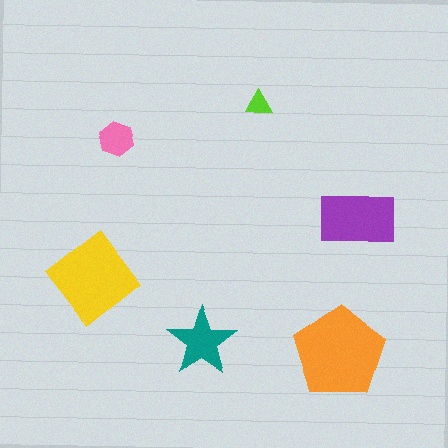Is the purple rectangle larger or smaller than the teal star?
Larger.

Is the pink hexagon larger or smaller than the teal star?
Smaller.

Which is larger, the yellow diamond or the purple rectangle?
The yellow diamond.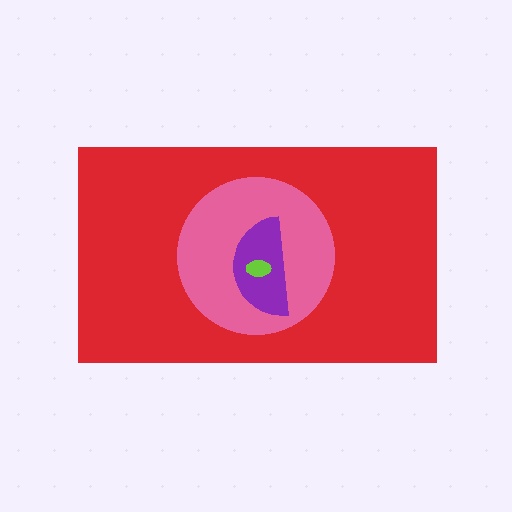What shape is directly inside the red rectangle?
The pink circle.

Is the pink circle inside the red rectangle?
Yes.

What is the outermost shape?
The red rectangle.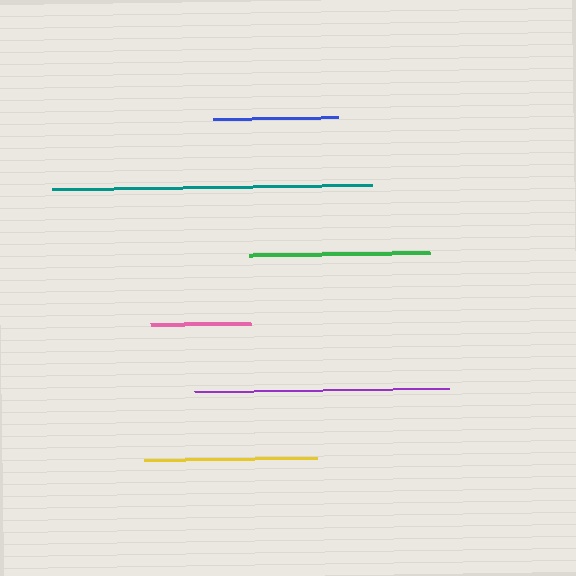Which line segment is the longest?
The teal line is the longest at approximately 320 pixels.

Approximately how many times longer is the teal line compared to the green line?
The teal line is approximately 1.8 times the length of the green line.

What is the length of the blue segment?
The blue segment is approximately 125 pixels long.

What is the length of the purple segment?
The purple segment is approximately 255 pixels long.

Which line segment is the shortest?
The pink line is the shortest at approximately 101 pixels.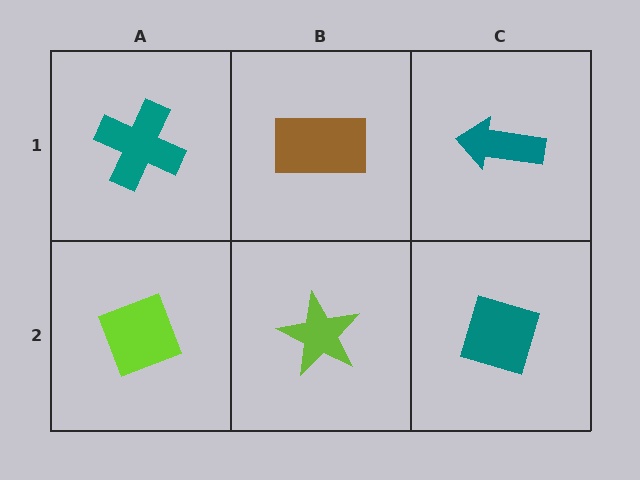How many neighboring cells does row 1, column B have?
3.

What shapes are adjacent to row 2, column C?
A teal arrow (row 1, column C), a lime star (row 2, column B).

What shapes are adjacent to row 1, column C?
A teal diamond (row 2, column C), a brown rectangle (row 1, column B).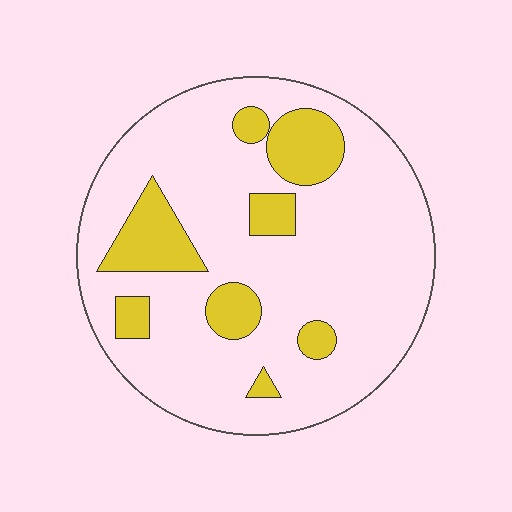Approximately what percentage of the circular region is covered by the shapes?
Approximately 20%.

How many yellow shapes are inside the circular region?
8.